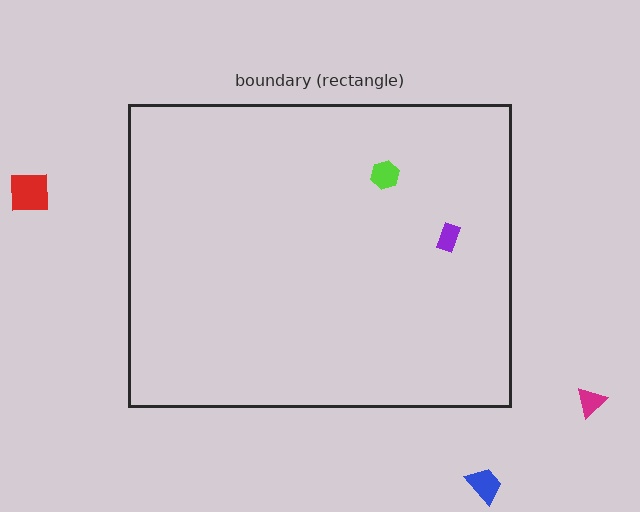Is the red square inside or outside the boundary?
Outside.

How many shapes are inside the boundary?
2 inside, 3 outside.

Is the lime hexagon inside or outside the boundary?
Inside.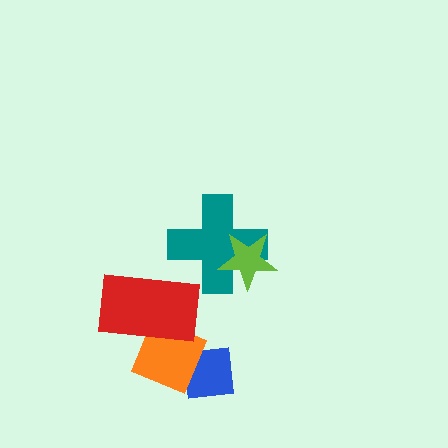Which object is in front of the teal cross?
The lime star is in front of the teal cross.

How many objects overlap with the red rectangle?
1 object overlaps with the red rectangle.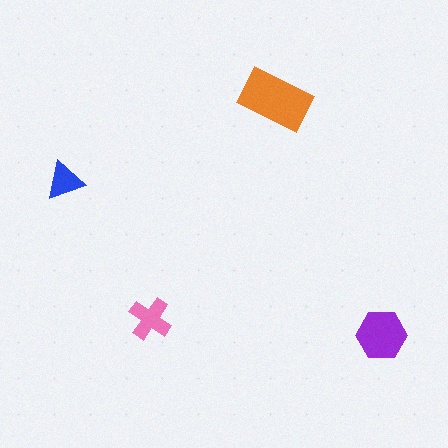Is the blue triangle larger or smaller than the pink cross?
Smaller.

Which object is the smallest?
The blue triangle.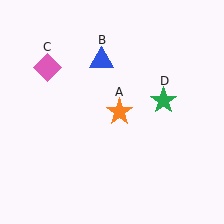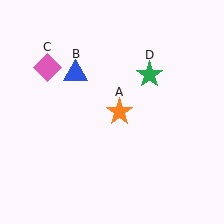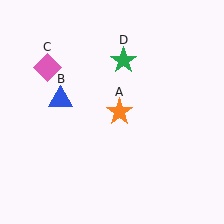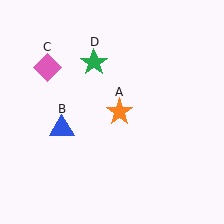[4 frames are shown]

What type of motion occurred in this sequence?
The blue triangle (object B), green star (object D) rotated counterclockwise around the center of the scene.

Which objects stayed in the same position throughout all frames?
Orange star (object A) and pink diamond (object C) remained stationary.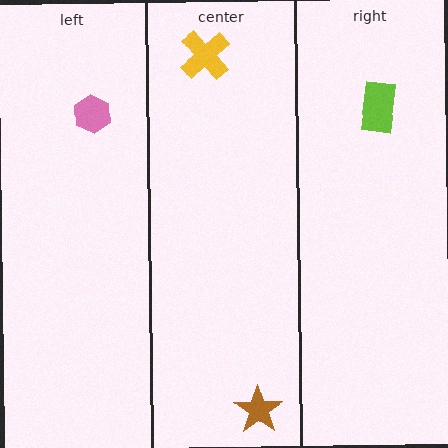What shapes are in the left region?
The pink hexagon.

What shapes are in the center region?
The yellow cross, the brown star.